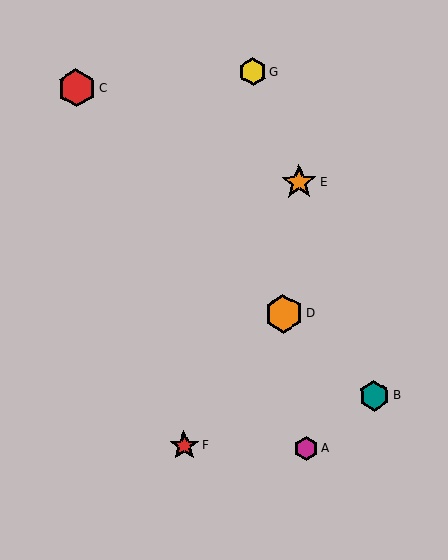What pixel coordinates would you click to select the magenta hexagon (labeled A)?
Click at (306, 448) to select the magenta hexagon A.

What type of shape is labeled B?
Shape B is a teal hexagon.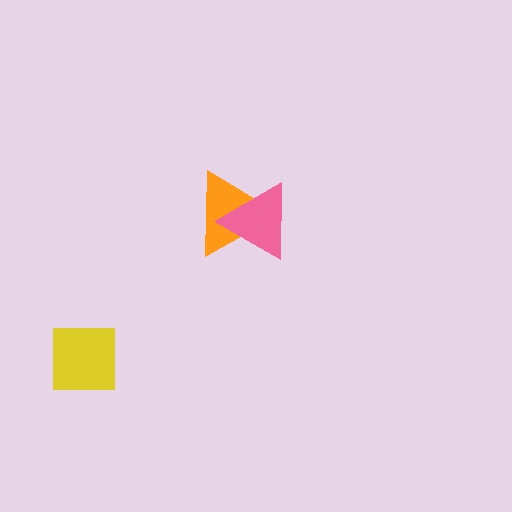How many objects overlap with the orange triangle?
1 object overlaps with the orange triangle.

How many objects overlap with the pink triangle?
1 object overlaps with the pink triangle.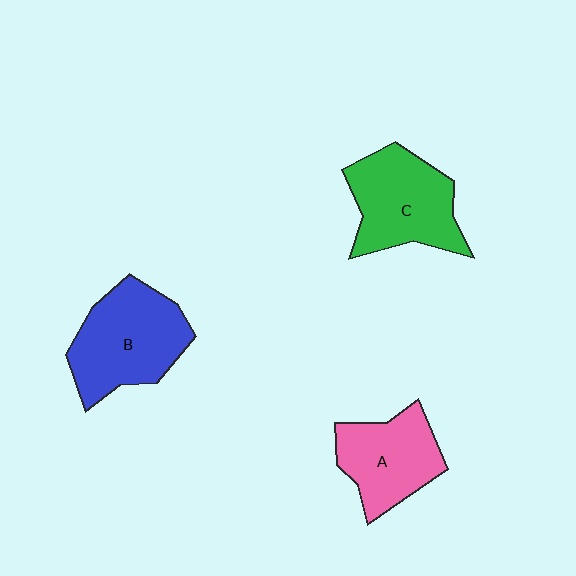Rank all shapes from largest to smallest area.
From largest to smallest: B (blue), C (green), A (pink).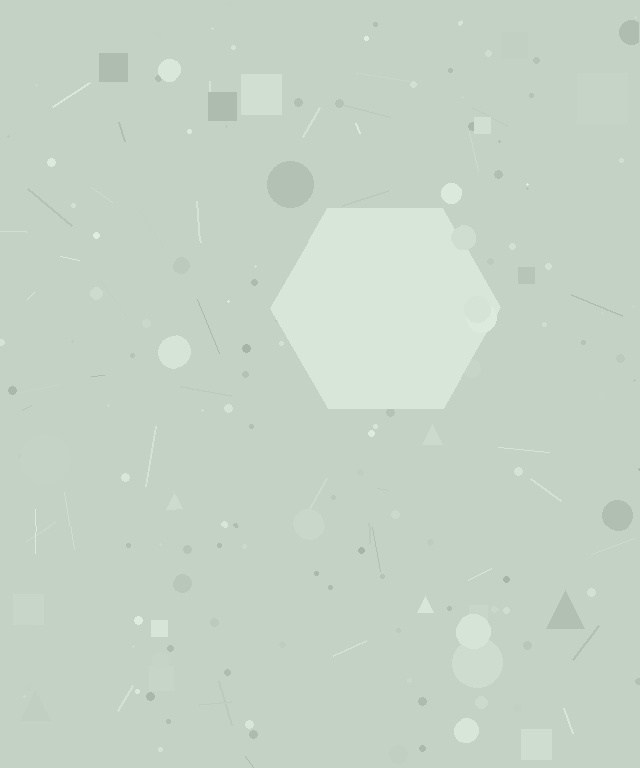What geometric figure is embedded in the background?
A hexagon is embedded in the background.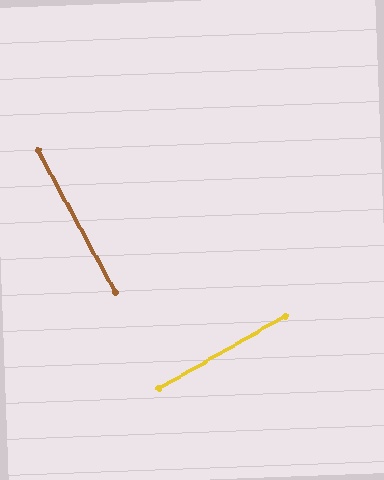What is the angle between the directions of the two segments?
Approximately 89 degrees.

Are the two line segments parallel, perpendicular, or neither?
Perpendicular — they meet at approximately 89°.